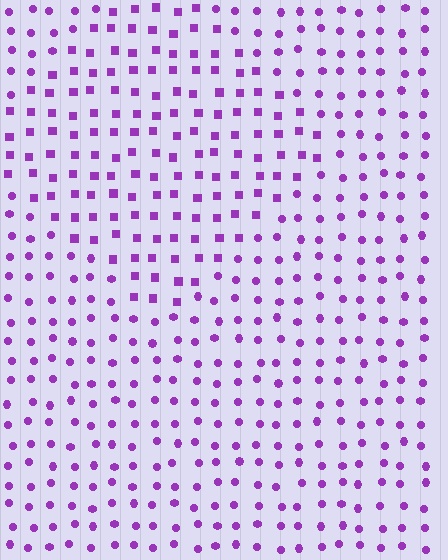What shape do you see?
I see a diamond.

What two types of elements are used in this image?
The image uses squares inside the diamond region and circles outside it.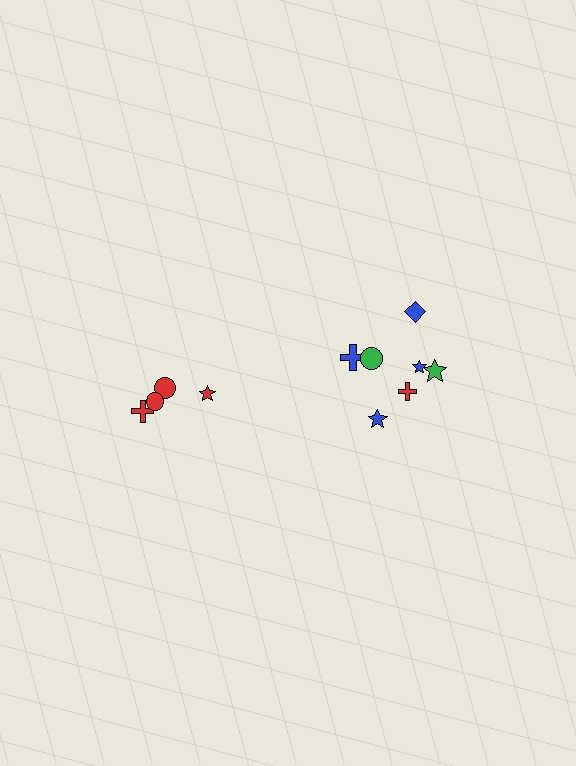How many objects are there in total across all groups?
There are 11 objects.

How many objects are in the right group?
There are 7 objects.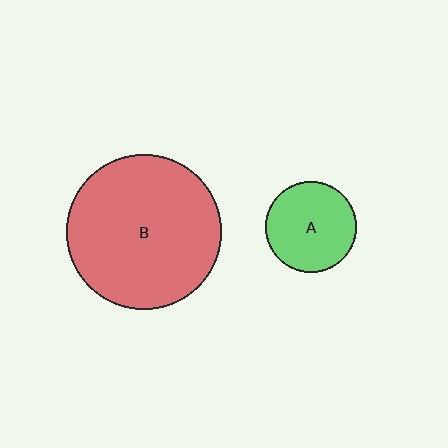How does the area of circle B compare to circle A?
Approximately 2.9 times.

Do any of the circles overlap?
No, none of the circles overlap.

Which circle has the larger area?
Circle B (red).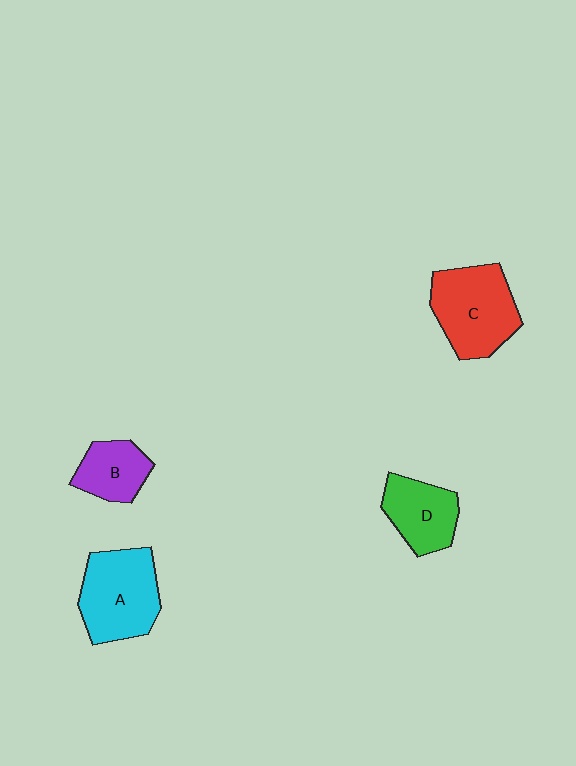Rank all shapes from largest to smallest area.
From largest to smallest: C (red), A (cyan), D (green), B (purple).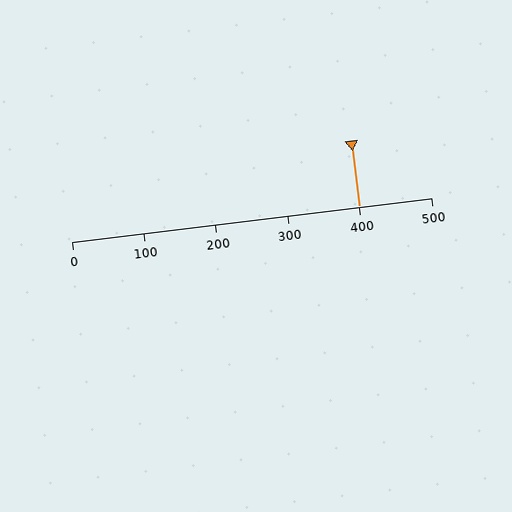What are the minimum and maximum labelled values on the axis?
The axis runs from 0 to 500.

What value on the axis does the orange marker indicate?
The marker indicates approximately 400.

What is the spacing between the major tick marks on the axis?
The major ticks are spaced 100 apart.